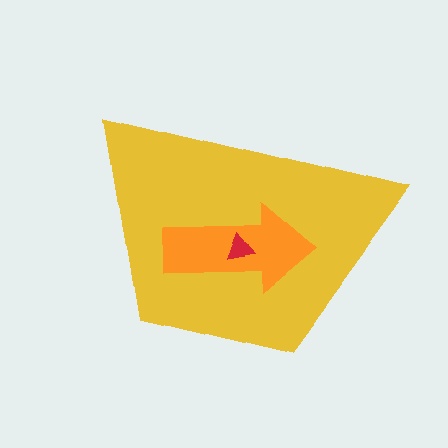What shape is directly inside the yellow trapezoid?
The orange arrow.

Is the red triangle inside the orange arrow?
Yes.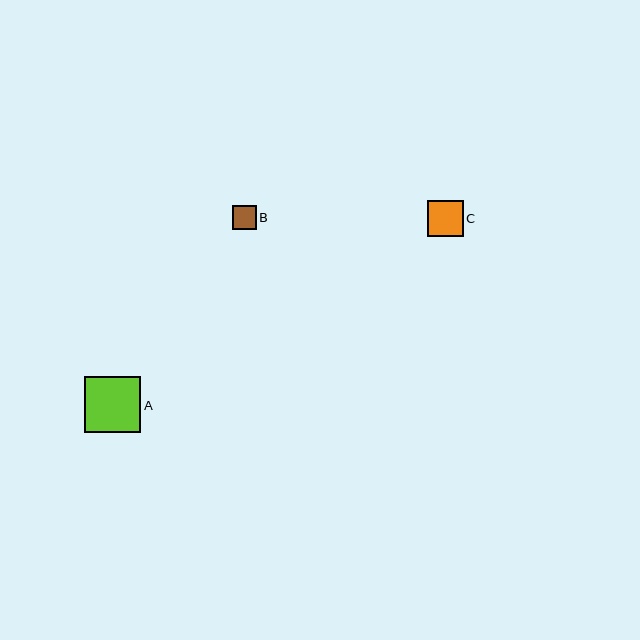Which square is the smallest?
Square B is the smallest with a size of approximately 24 pixels.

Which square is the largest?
Square A is the largest with a size of approximately 56 pixels.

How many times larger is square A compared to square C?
Square A is approximately 1.6 times the size of square C.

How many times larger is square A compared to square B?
Square A is approximately 2.3 times the size of square B.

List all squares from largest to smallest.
From largest to smallest: A, C, B.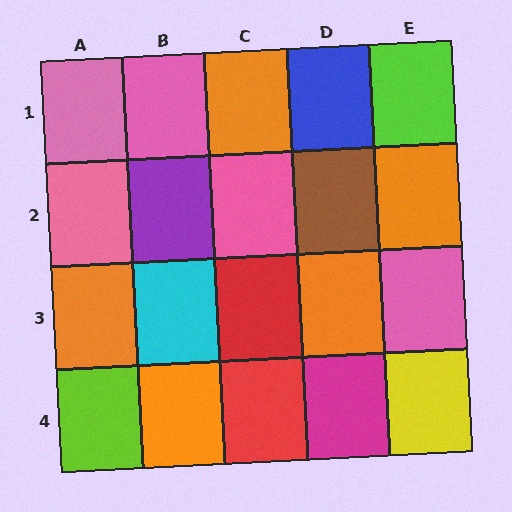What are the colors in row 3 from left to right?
Orange, cyan, red, orange, pink.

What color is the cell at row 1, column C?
Orange.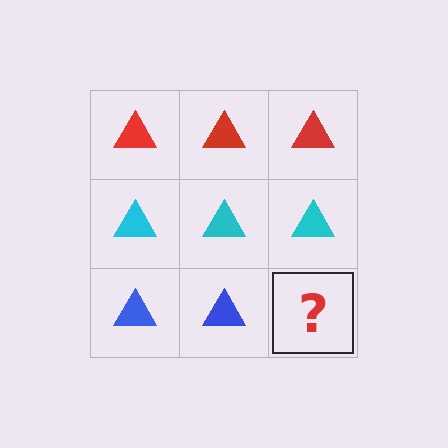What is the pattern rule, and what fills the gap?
The rule is that each row has a consistent color. The gap should be filled with a blue triangle.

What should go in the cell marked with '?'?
The missing cell should contain a blue triangle.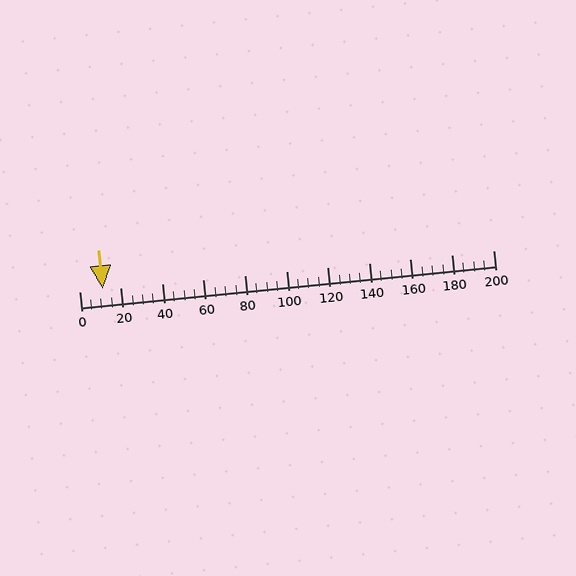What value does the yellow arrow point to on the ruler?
The yellow arrow points to approximately 12.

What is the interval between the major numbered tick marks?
The major tick marks are spaced 20 units apart.